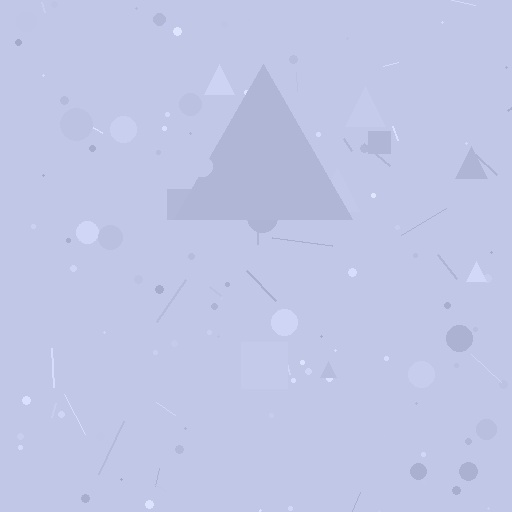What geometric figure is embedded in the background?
A triangle is embedded in the background.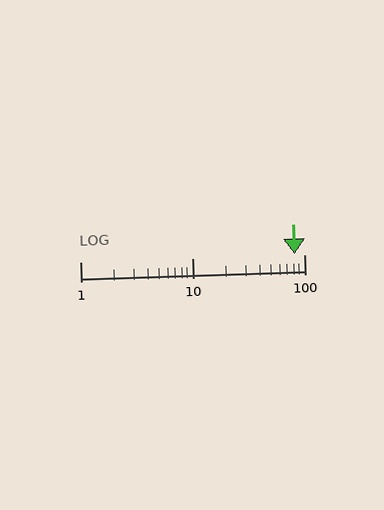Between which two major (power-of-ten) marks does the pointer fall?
The pointer is between 10 and 100.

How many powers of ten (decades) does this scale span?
The scale spans 2 decades, from 1 to 100.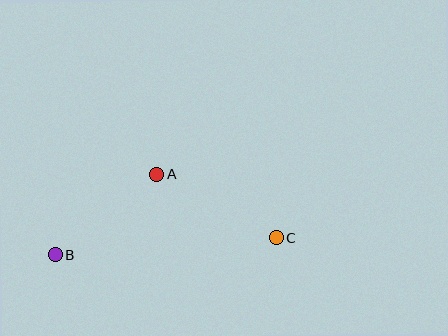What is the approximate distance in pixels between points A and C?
The distance between A and C is approximately 135 pixels.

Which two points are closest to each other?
Points A and B are closest to each other.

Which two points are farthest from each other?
Points B and C are farthest from each other.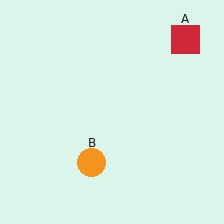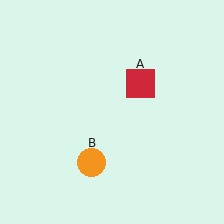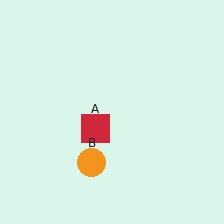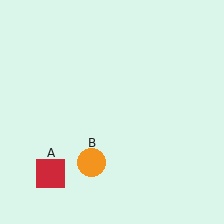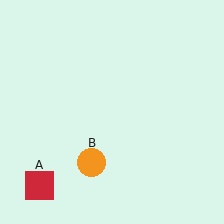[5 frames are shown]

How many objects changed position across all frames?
1 object changed position: red square (object A).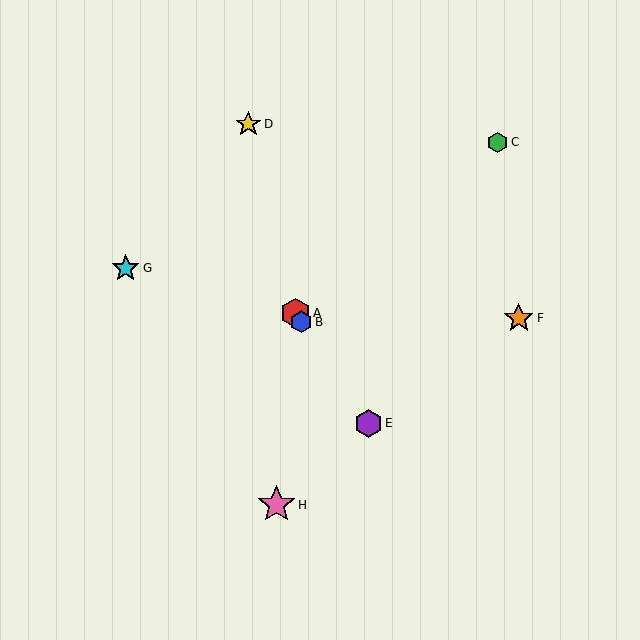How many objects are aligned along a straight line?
3 objects (A, B, E) are aligned along a straight line.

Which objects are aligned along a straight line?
Objects A, B, E are aligned along a straight line.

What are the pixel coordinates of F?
Object F is at (519, 318).